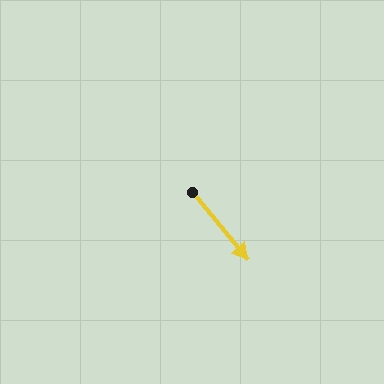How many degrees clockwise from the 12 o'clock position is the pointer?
Approximately 140 degrees.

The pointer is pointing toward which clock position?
Roughly 5 o'clock.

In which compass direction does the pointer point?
Southeast.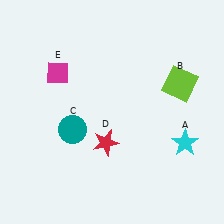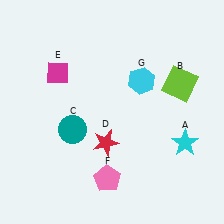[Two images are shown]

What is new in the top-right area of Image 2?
A cyan hexagon (G) was added in the top-right area of Image 2.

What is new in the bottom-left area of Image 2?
A pink pentagon (F) was added in the bottom-left area of Image 2.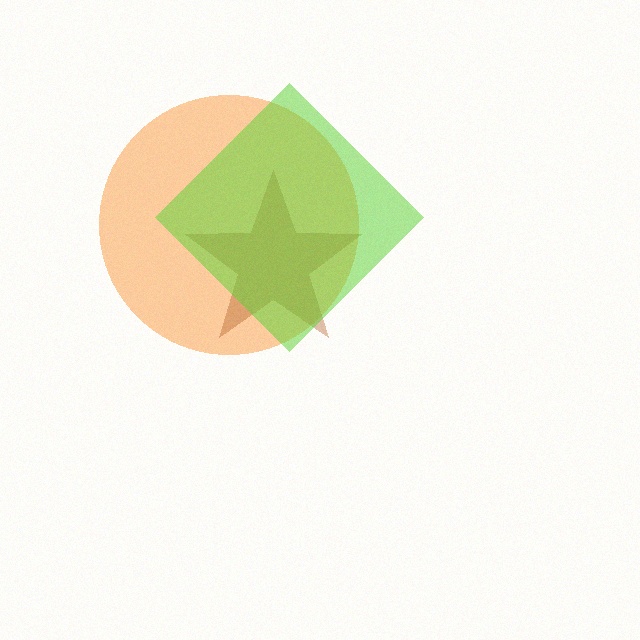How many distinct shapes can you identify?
There are 3 distinct shapes: an orange circle, a brown star, a lime diamond.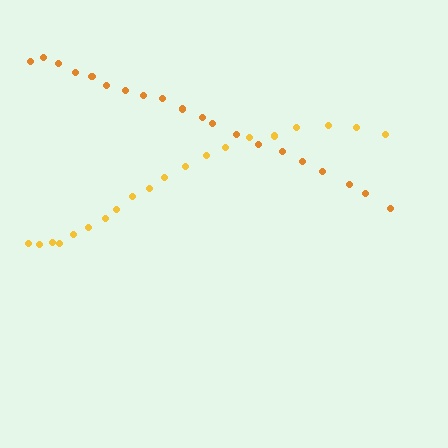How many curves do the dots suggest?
There are 2 distinct paths.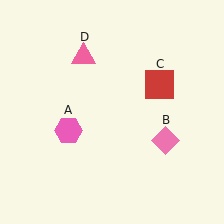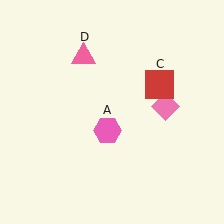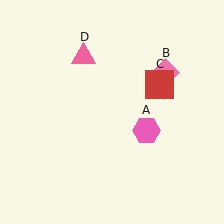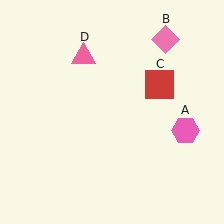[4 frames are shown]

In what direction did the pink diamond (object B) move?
The pink diamond (object B) moved up.